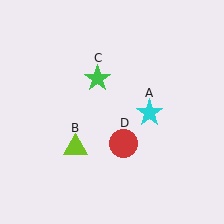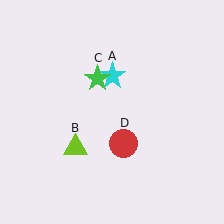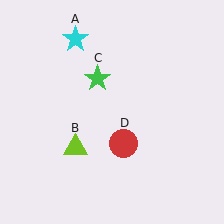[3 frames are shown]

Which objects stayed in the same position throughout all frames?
Lime triangle (object B) and green star (object C) and red circle (object D) remained stationary.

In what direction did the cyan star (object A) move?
The cyan star (object A) moved up and to the left.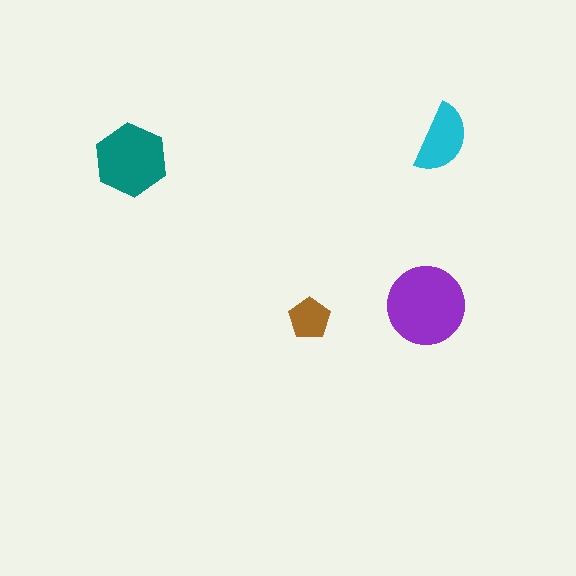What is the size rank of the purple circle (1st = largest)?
1st.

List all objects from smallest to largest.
The brown pentagon, the cyan semicircle, the teal hexagon, the purple circle.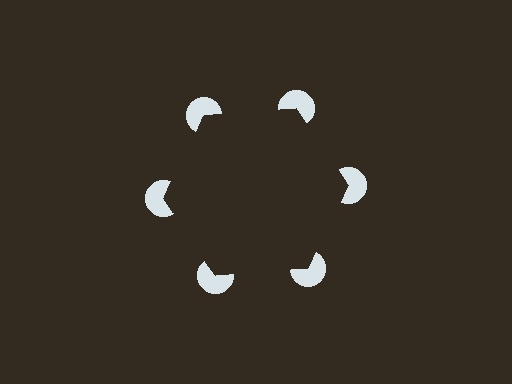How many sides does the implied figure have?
6 sides.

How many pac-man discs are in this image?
There are 6 — one at each vertex of the illusory hexagon.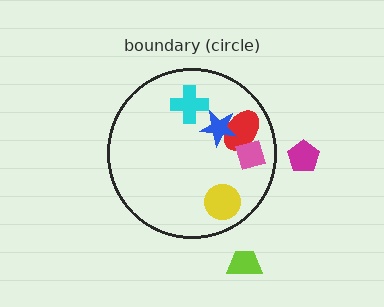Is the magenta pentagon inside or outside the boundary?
Outside.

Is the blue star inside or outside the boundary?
Inside.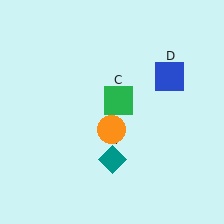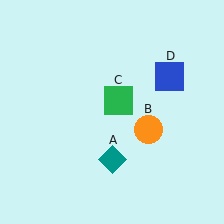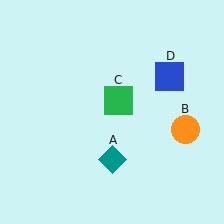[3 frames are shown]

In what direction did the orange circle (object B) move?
The orange circle (object B) moved right.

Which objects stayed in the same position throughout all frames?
Teal diamond (object A) and green square (object C) and blue square (object D) remained stationary.